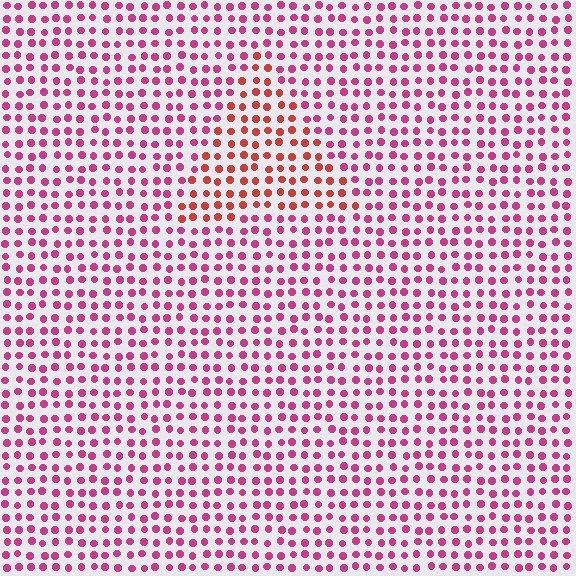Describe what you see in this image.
The image is filled with small magenta elements in a uniform arrangement. A triangle-shaped region is visible where the elements are tinted to a slightly different hue, forming a subtle color boundary.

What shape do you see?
I see a triangle.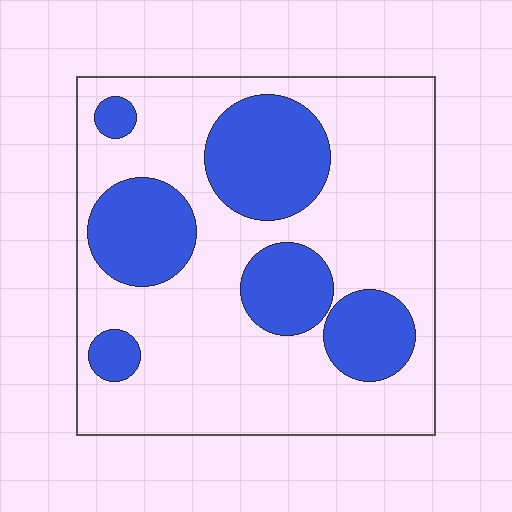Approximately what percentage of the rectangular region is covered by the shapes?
Approximately 30%.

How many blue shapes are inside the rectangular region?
6.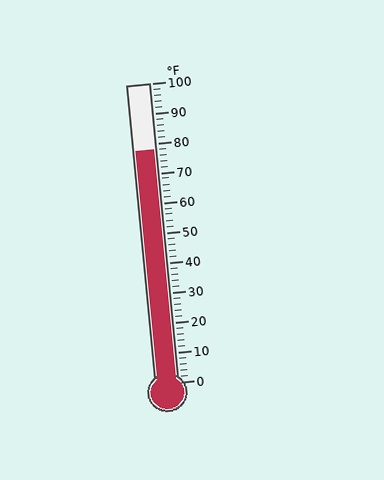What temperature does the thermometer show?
The thermometer shows approximately 78°F.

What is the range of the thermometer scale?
The thermometer scale ranges from 0°F to 100°F.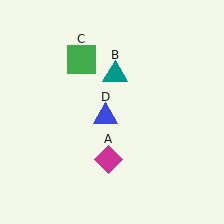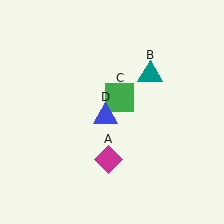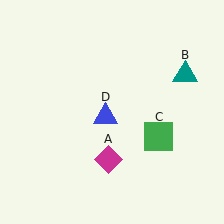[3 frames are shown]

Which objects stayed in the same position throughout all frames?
Magenta diamond (object A) and blue triangle (object D) remained stationary.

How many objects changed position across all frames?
2 objects changed position: teal triangle (object B), green square (object C).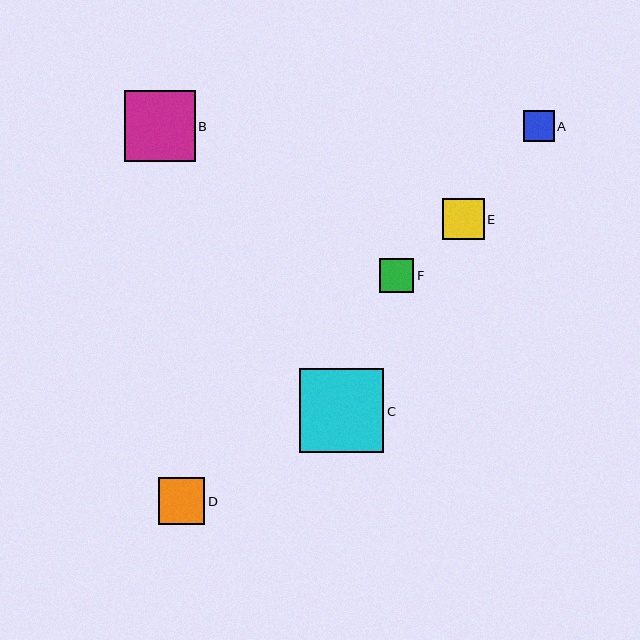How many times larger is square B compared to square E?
Square B is approximately 1.7 times the size of square E.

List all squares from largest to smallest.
From largest to smallest: C, B, D, E, F, A.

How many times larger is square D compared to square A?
Square D is approximately 1.5 times the size of square A.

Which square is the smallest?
Square A is the smallest with a size of approximately 31 pixels.